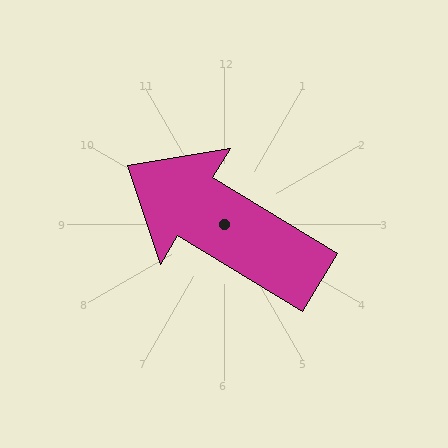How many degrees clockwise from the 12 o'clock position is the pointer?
Approximately 301 degrees.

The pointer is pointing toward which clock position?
Roughly 10 o'clock.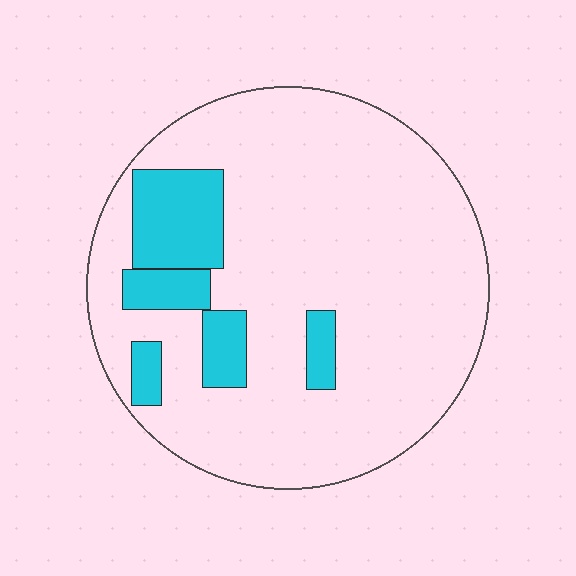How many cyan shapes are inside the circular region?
5.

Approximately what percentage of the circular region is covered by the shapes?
Approximately 15%.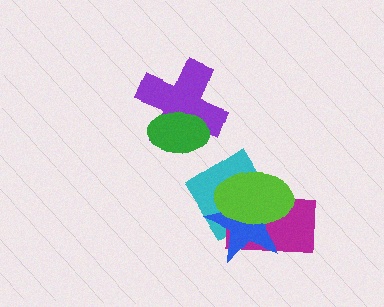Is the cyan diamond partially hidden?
Yes, it is partially covered by another shape.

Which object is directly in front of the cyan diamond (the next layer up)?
The magenta rectangle is directly in front of the cyan diamond.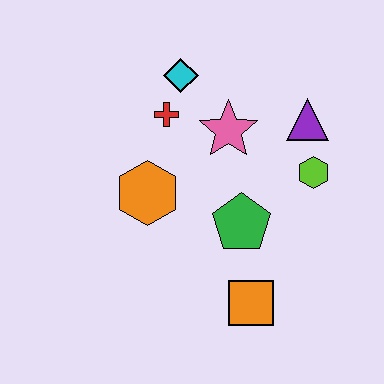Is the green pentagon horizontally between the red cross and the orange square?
Yes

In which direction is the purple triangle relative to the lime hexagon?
The purple triangle is above the lime hexagon.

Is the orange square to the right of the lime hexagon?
No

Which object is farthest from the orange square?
The cyan diamond is farthest from the orange square.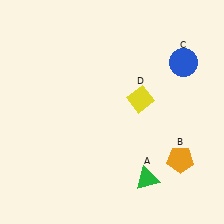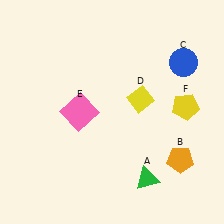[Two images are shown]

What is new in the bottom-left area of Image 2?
A pink square (E) was added in the bottom-left area of Image 2.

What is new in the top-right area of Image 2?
A yellow pentagon (F) was added in the top-right area of Image 2.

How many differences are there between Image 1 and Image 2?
There are 2 differences between the two images.